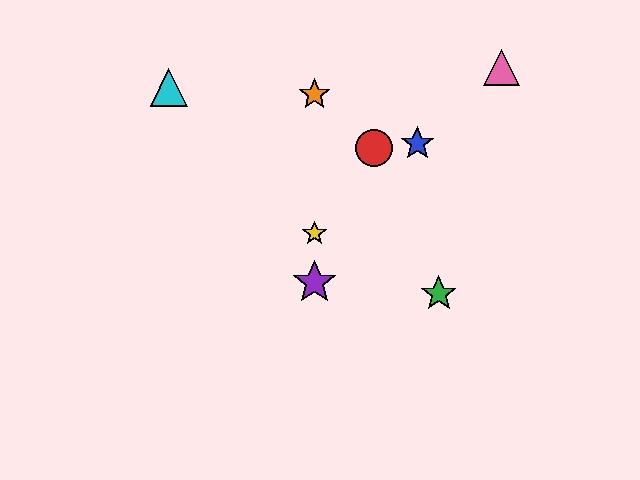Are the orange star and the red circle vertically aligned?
No, the orange star is at x≈314 and the red circle is at x≈374.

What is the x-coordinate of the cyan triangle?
The cyan triangle is at x≈169.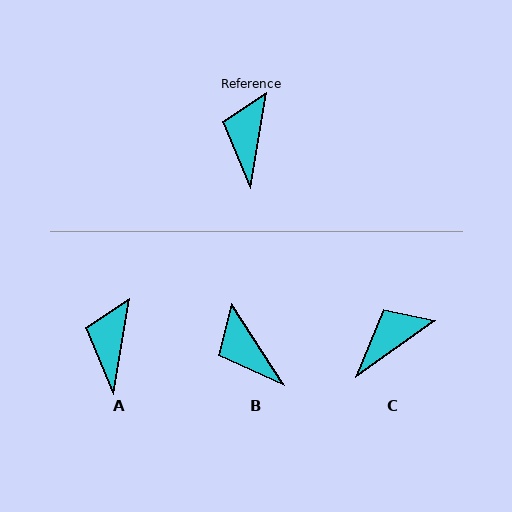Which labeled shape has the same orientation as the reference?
A.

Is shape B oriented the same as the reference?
No, it is off by about 42 degrees.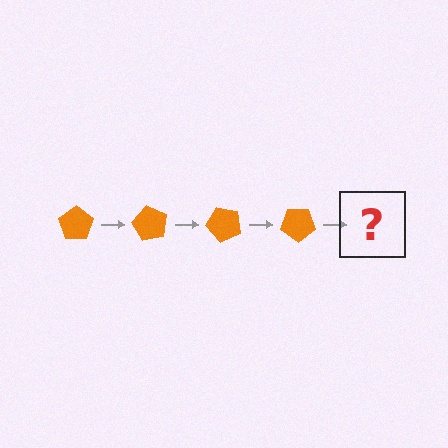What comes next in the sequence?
The next element should be an orange pentagon rotated 240 degrees.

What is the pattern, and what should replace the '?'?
The pattern is that the pentagon rotates 60 degrees each step. The '?' should be an orange pentagon rotated 240 degrees.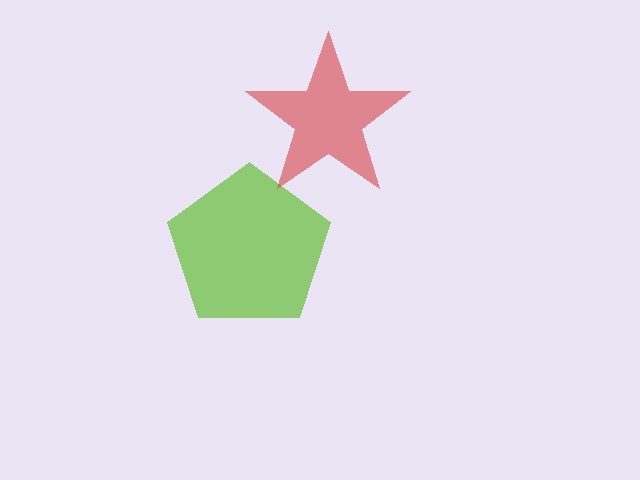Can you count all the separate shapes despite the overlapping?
Yes, there are 2 separate shapes.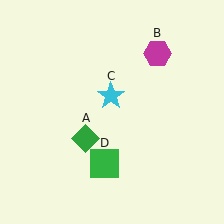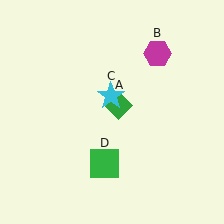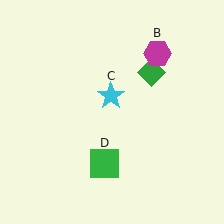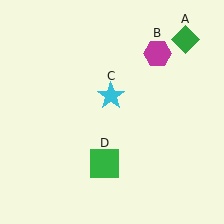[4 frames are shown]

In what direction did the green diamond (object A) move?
The green diamond (object A) moved up and to the right.